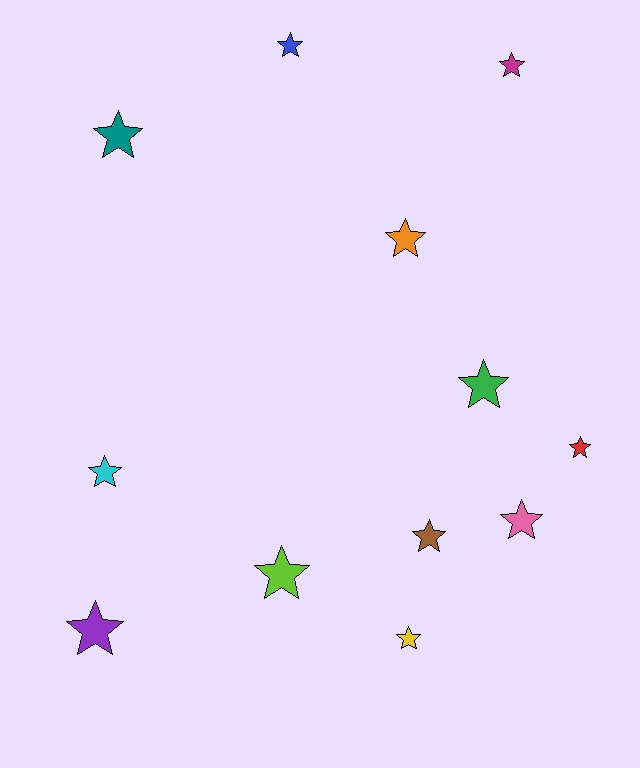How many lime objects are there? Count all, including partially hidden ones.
There is 1 lime object.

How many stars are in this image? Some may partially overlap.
There are 12 stars.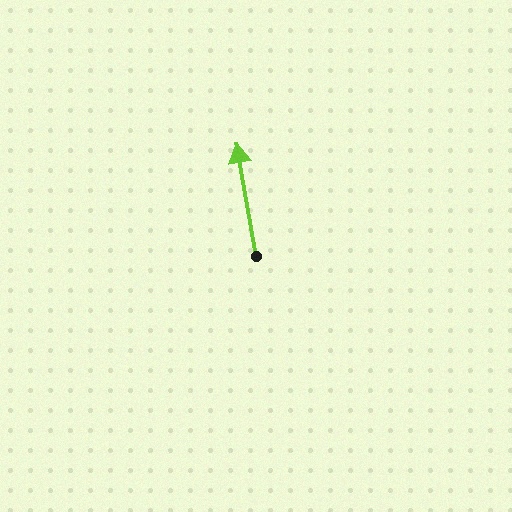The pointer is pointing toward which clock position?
Roughly 12 o'clock.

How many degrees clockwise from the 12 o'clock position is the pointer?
Approximately 350 degrees.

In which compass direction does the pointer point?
North.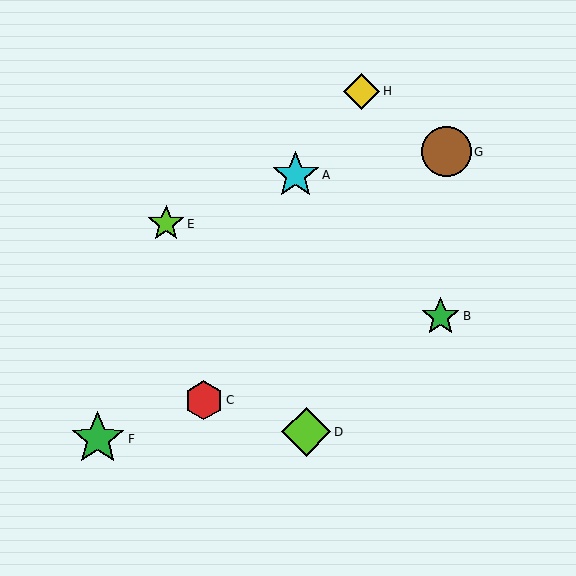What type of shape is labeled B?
Shape B is a green star.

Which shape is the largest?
The green star (labeled F) is the largest.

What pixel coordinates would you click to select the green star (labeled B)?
Click at (440, 316) to select the green star B.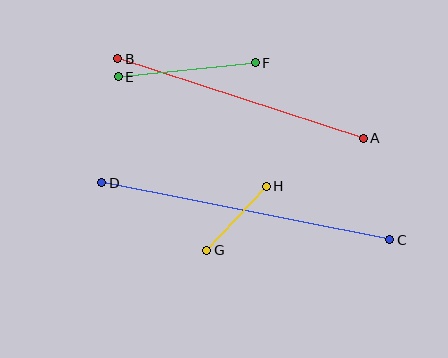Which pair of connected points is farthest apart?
Points C and D are farthest apart.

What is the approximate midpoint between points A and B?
The midpoint is at approximately (241, 99) pixels.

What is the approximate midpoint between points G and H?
The midpoint is at approximately (236, 218) pixels.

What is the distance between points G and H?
The distance is approximately 87 pixels.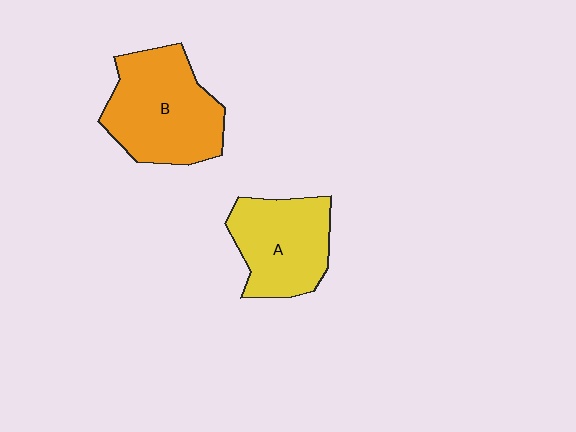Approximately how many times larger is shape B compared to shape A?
Approximately 1.3 times.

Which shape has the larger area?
Shape B (orange).